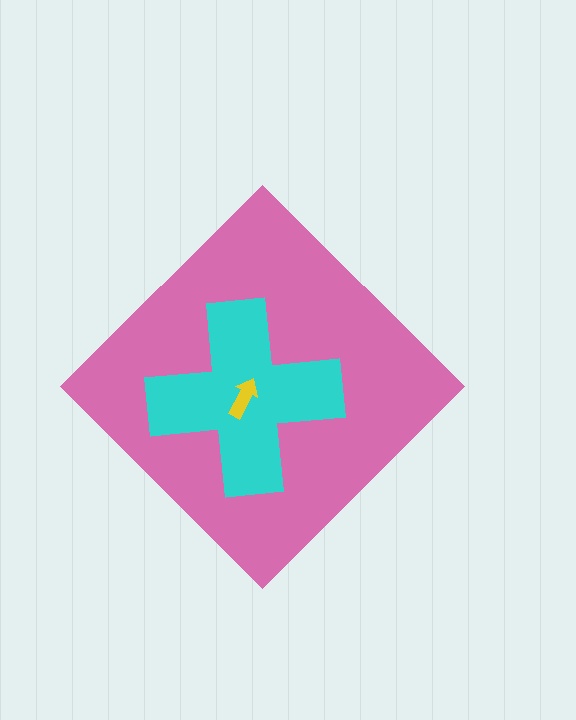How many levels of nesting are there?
3.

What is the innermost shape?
The yellow arrow.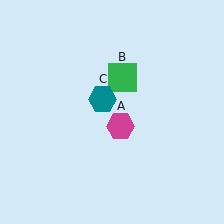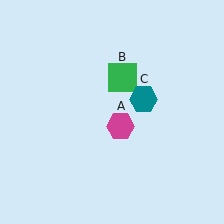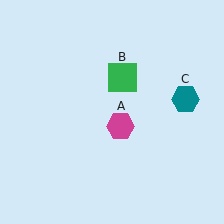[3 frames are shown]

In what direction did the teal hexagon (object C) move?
The teal hexagon (object C) moved right.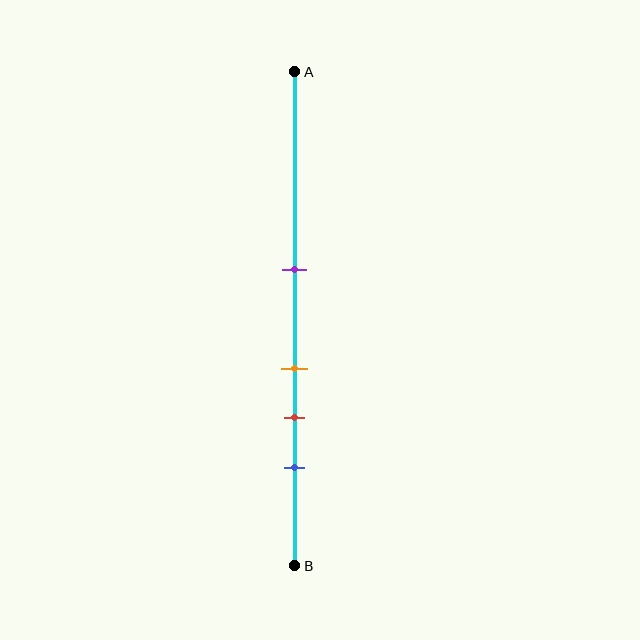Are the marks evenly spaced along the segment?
No, the marks are not evenly spaced.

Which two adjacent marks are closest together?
The orange and red marks are the closest adjacent pair.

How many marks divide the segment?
There are 4 marks dividing the segment.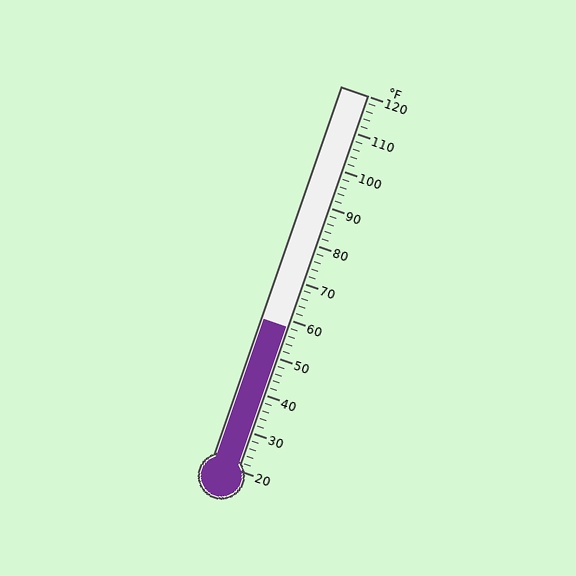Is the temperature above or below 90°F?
The temperature is below 90°F.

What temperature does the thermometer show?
The thermometer shows approximately 58°F.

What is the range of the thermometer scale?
The thermometer scale ranges from 20°F to 120°F.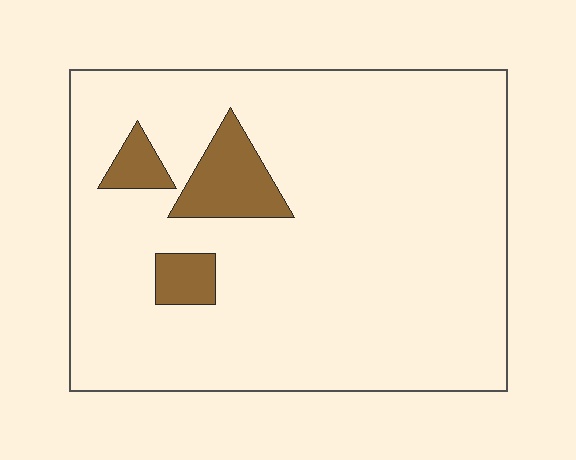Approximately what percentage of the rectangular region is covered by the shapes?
Approximately 10%.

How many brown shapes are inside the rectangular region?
3.